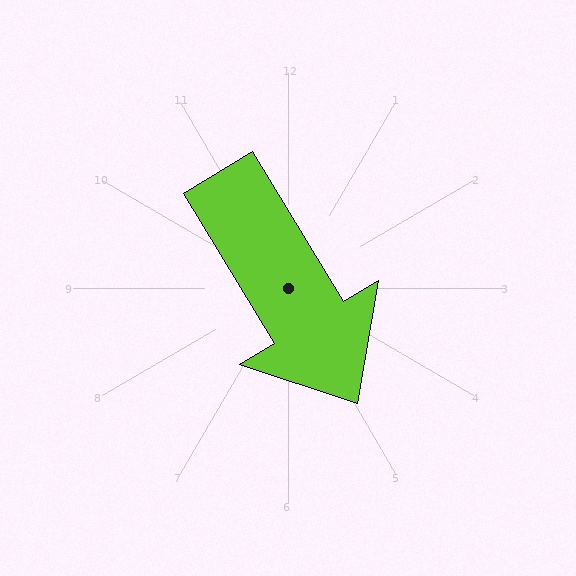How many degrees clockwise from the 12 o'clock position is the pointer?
Approximately 149 degrees.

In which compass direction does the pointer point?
Southeast.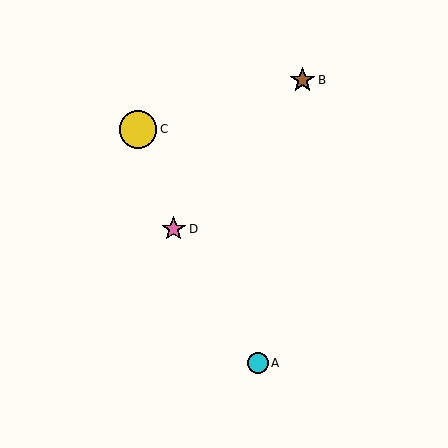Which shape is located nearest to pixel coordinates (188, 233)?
The pink star (labeled D) at (174, 229) is nearest to that location.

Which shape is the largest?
The yellow circle (labeled C) is the largest.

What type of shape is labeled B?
Shape B is a brown star.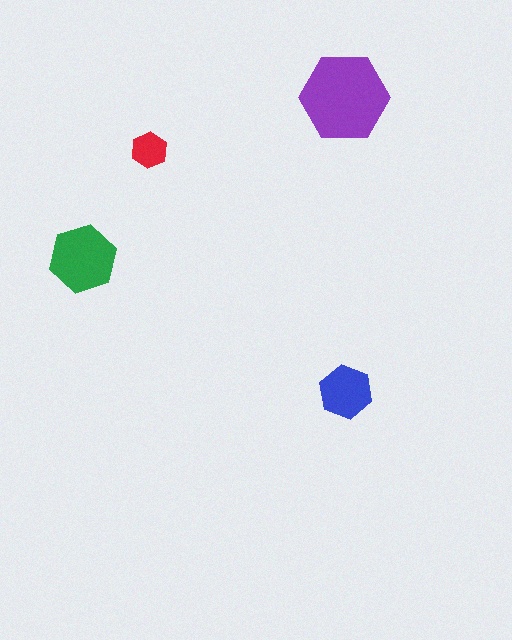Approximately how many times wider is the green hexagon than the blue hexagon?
About 1.5 times wider.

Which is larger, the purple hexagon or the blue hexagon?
The purple one.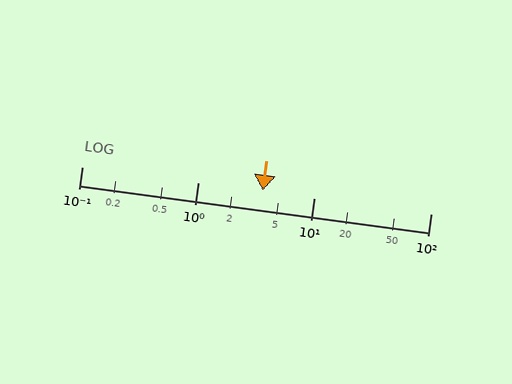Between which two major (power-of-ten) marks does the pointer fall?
The pointer is between 1 and 10.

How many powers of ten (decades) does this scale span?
The scale spans 3 decades, from 0.1 to 100.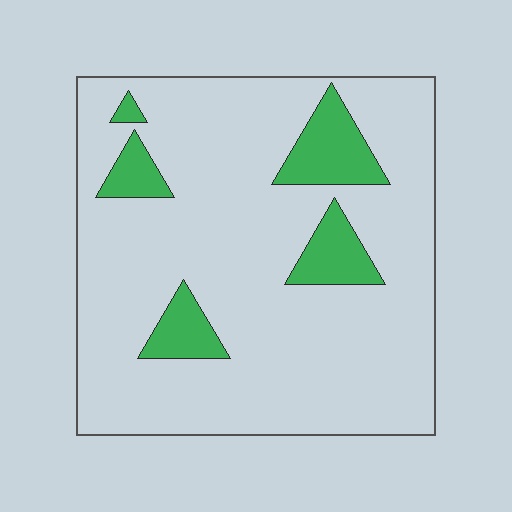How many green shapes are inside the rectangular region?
5.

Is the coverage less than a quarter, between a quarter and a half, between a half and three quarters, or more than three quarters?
Less than a quarter.